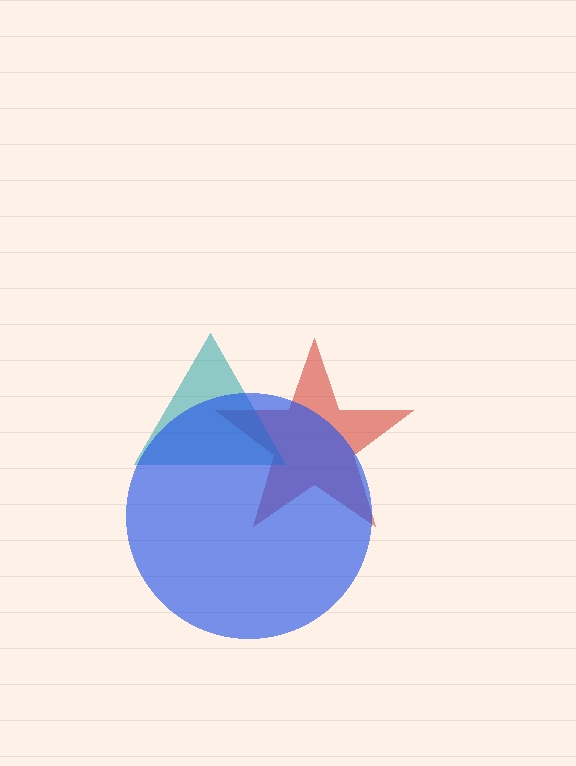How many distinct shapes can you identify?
There are 3 distinct shapes: a red star, a teal triangle, a blue circle.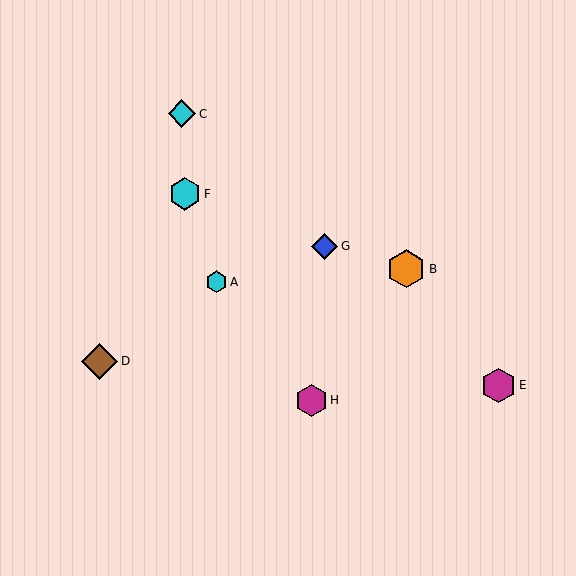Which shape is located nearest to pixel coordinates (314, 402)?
The magenta hexagon (labeled H) at (311, 400) is nearest to that location.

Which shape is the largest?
The orange hexagon (labeled B) is the largest.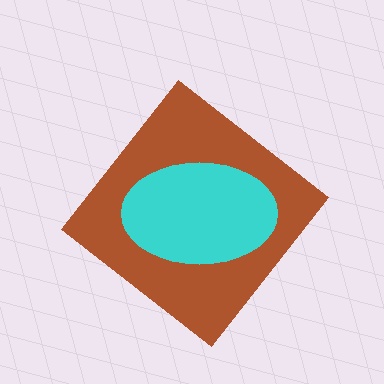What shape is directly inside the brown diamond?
The cyan ellipse.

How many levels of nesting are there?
2.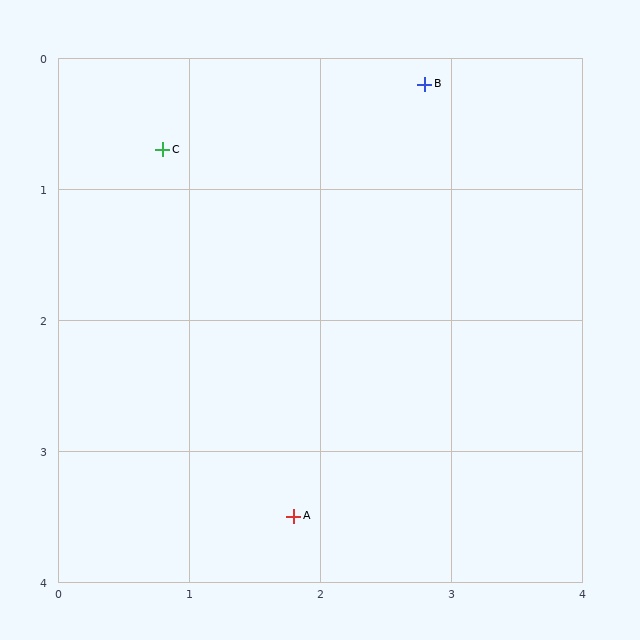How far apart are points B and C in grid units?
Points B and C are about 2.1 grid units apart.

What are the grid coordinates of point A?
Point A is at approximately (1.8, 3.5).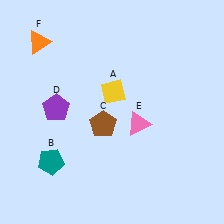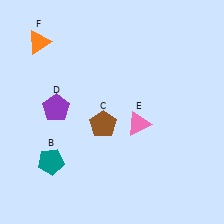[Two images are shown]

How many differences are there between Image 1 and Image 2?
There is 1 difference between the two images.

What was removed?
The yellow diamond (A) was removed in Image 2.